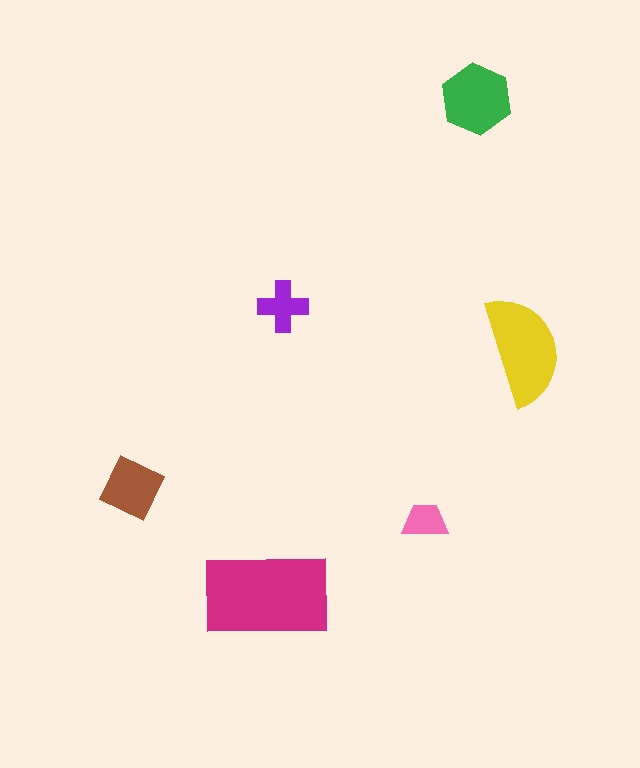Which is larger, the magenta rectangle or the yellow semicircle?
The magenta rectangle.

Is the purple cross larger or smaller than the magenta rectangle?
Smaller.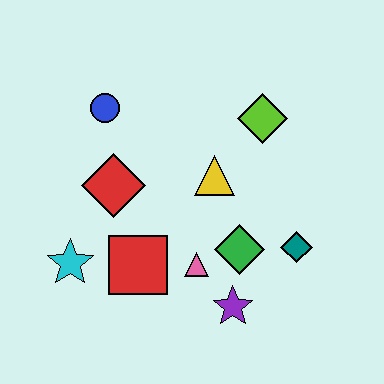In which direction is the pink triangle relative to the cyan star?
The pink triangle is to the right of the cyan star.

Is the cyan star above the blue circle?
No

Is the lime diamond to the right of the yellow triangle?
Yes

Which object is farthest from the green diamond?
The blue circle is farthest from the green diamond.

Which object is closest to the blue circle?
The red diamond is closest to the blue circle.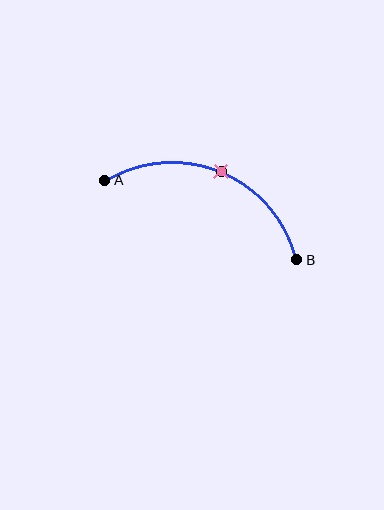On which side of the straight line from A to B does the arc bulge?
The arc bulges above the straight line connecting A and B.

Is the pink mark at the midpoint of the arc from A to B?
Yes. The pink mark lies on the arc at equal arc-length from both A and B — it is the arc midpoint.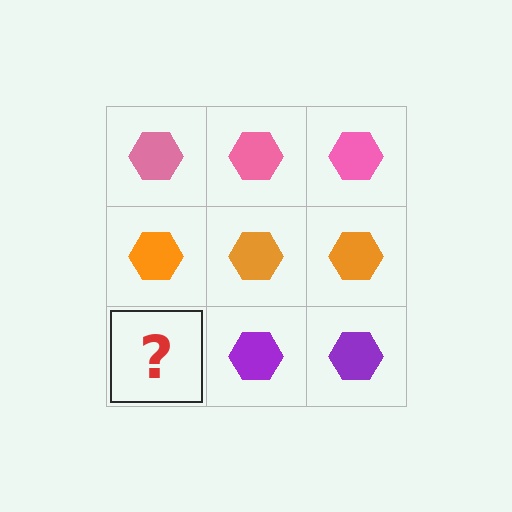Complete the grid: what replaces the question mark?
The question mark should be replaced with a purple hexagon.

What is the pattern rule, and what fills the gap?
The rule is that each row has a consistent color. The gap should be filled with a purple hexagon.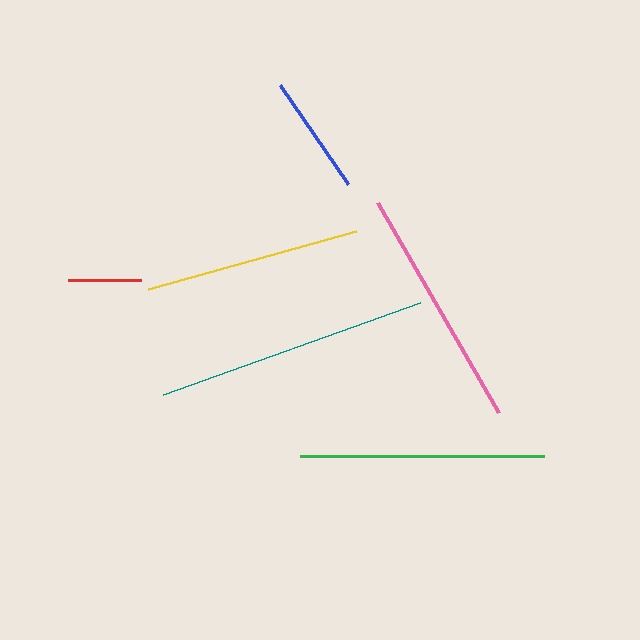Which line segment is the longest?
The teal line is the longest at approximately 273 pixels.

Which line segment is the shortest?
The red line is the shortest at approximately 73 pixels.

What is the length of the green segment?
The green segment is approximately 244 pixels long.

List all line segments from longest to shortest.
From longest to shortest: teal, green, pink, yellow, blue, red.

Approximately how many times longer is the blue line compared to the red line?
The blue line is approximately 1.7 times the length of the red line.